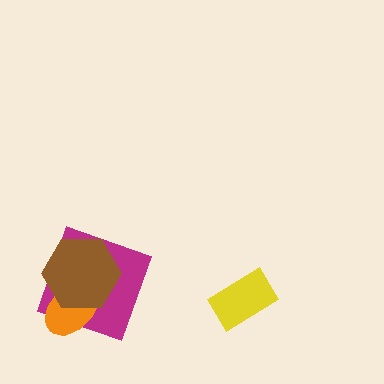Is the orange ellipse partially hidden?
Yes, it is partially covered by another shape.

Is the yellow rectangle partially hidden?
No, no other shape covers it.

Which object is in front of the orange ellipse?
The brown hexagon is in front of the orange ellipse.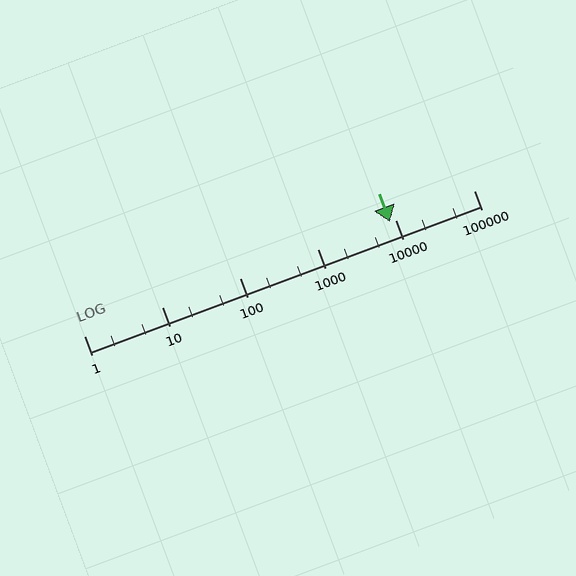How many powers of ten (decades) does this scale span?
The scale spans 5 decades, from 1 to 100000.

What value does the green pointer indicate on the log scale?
The pointer indicates approximately 8500.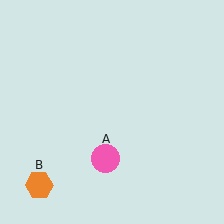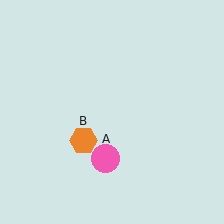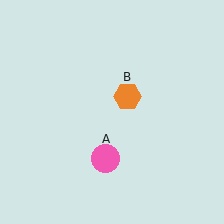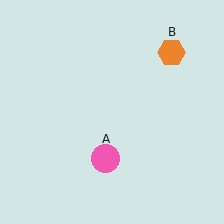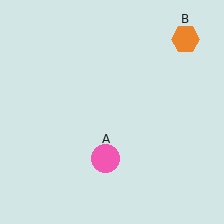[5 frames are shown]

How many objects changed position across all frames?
1 object changed position: orange hexagon (object B).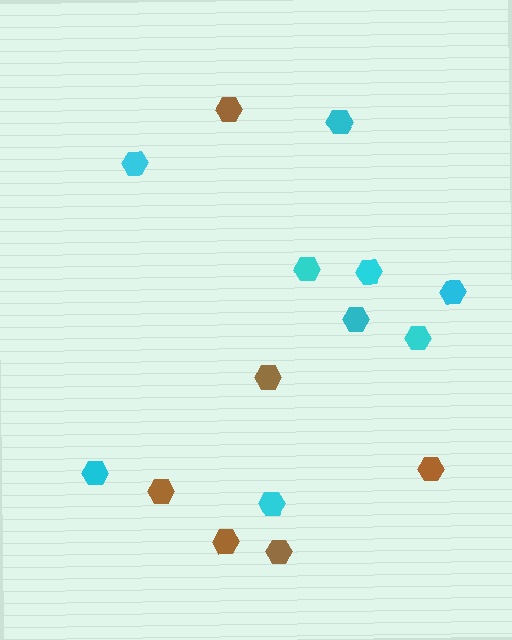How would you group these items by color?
There are 2 groups: one group of cyan hexagons (9) and one group of brown hexagons (6).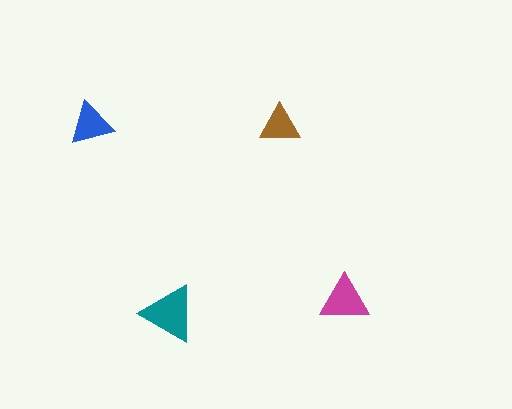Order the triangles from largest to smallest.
the teal one, the magenta one, the blue one, the brown one.